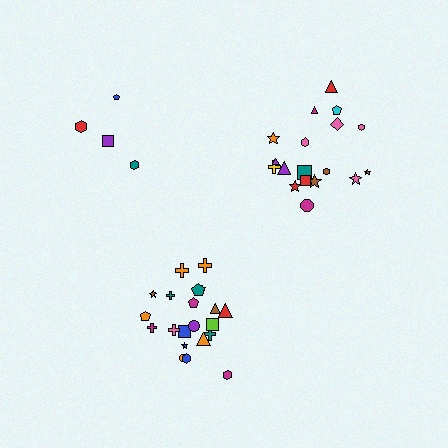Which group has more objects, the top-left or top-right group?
The top-right group.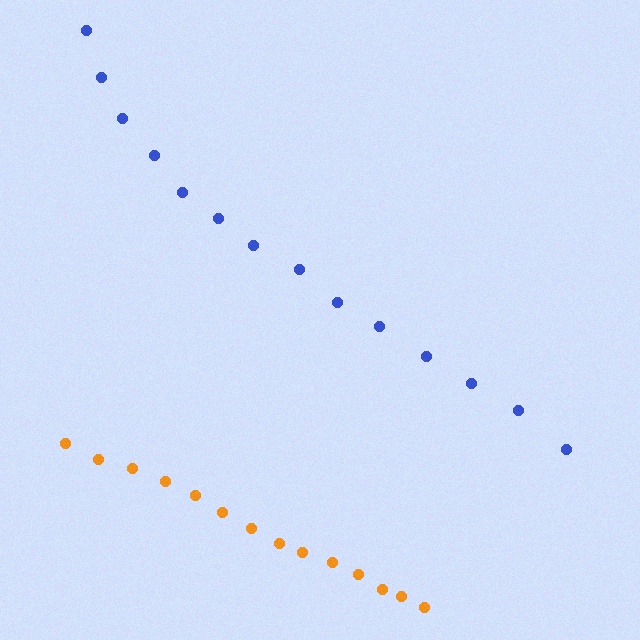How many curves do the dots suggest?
There are 2 distinct paths.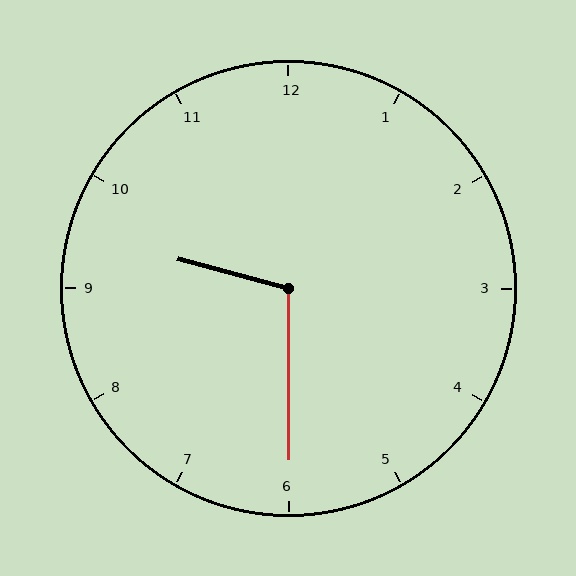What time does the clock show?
9:30.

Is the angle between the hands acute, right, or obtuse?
It is obtuse.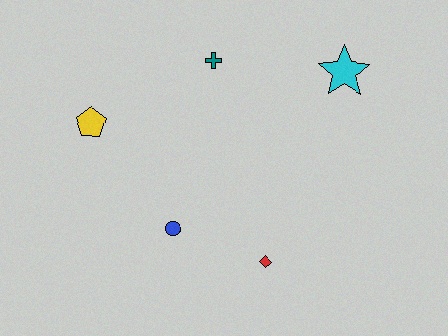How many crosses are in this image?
There is 1 cross.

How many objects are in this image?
There are 5 objects.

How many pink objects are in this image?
There are no pink objects.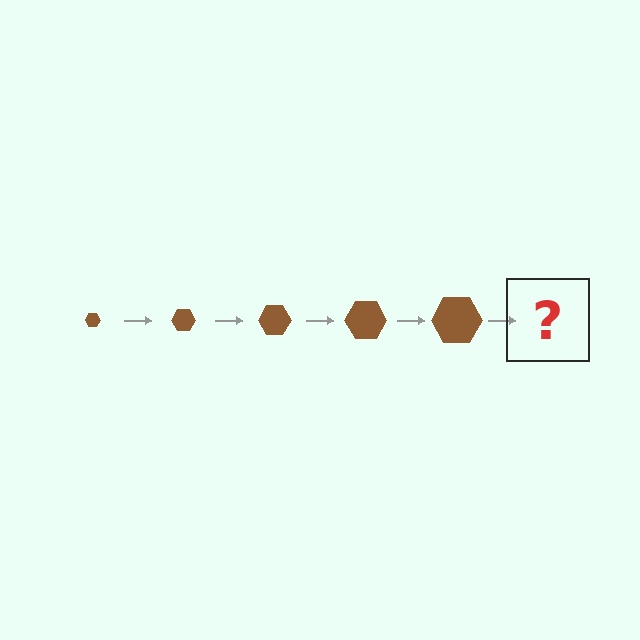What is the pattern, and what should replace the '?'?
The pattern is that the hexagon gets progressively larger each step. The '?' should be a brown hexagon, larger than the previous one.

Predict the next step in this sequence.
The next step is a brown hexagon, larger than the previous one.